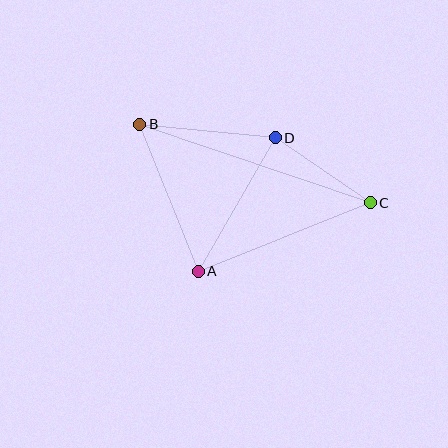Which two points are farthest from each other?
Points B and C are farthest from each other.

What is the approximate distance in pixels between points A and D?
The distance between A and D is approximately 154 pixels.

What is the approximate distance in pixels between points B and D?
The distance between B and D is approximately 136 pixels.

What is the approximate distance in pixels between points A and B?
The distance between A and B is approximately 158 pixels.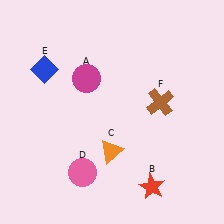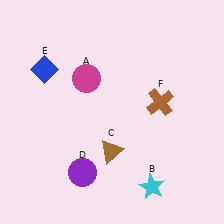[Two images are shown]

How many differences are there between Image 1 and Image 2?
There are 3 differences between the two images.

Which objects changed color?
B changed from red to cyan. C changed from orange to brown. D changed from pink to purple.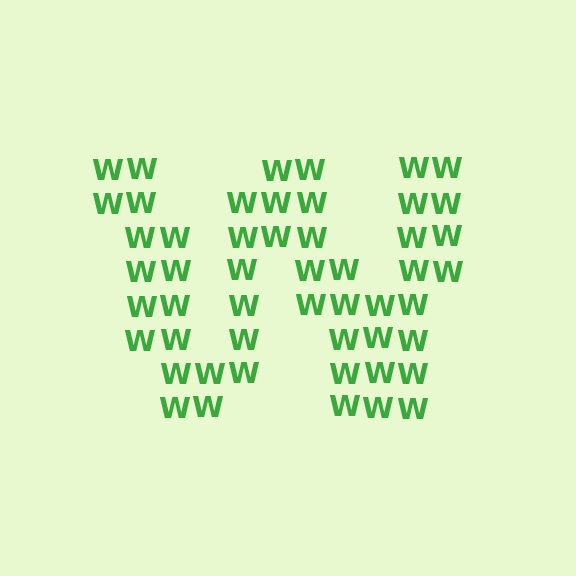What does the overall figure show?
The overall figure shows the letter W.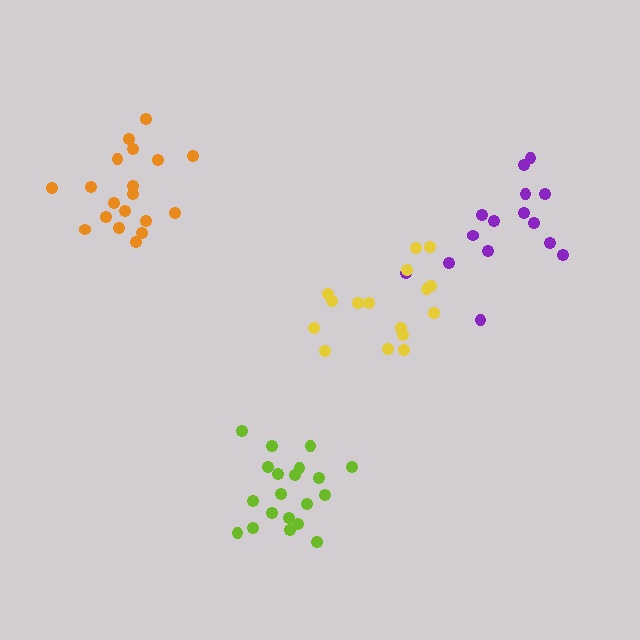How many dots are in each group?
Group 1: 19 dots, Group 2: 15 dots, Group 3: 16 dots, Group 4: 20 dots (70 total).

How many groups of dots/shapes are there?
There are 4 groups.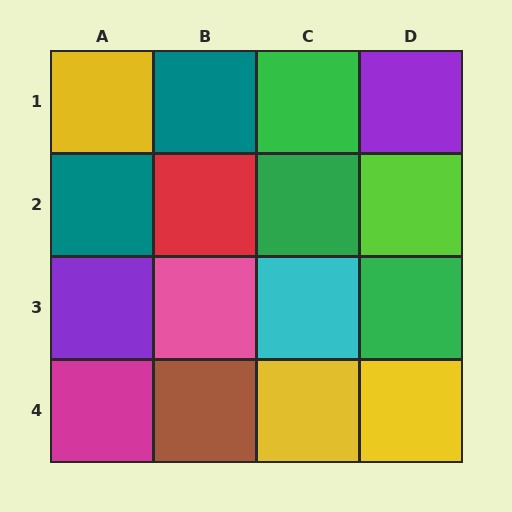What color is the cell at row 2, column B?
Red.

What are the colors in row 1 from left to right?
Yellow, teal, green, purple.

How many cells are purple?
2 cells are purple.